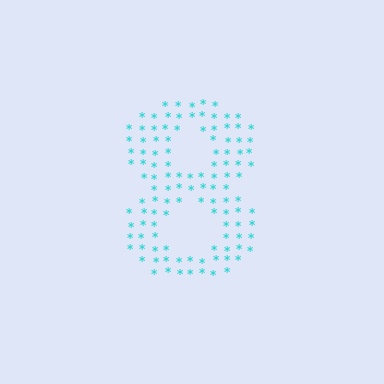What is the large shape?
The large shape is the digit 8.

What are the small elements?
The small elements are asterisks.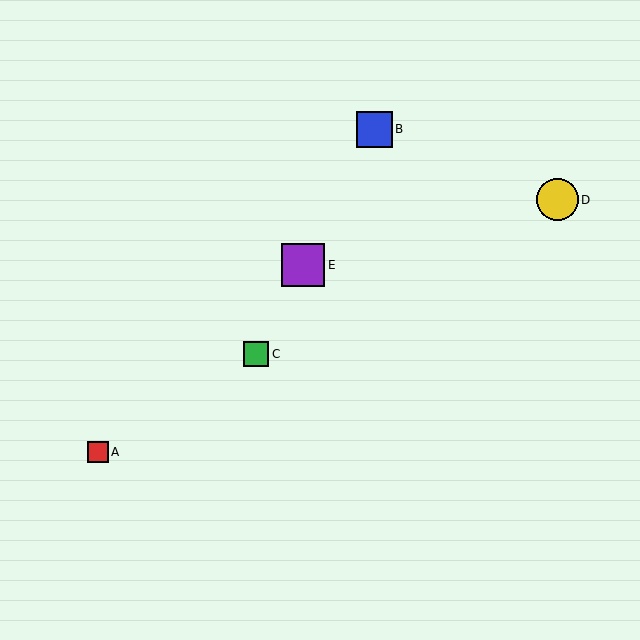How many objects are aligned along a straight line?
3 objects (B, C, E) are aligned along a straight line.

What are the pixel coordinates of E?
Object E is at (303, 265).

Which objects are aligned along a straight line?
Objects B, C, E are aligned along a straight line.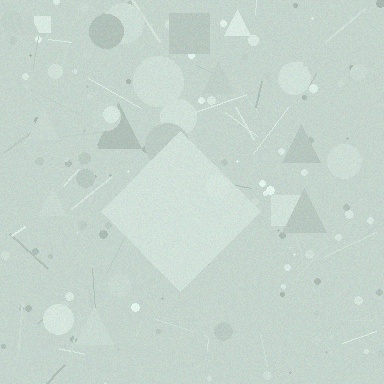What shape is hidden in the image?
A diamond is hidden in the image.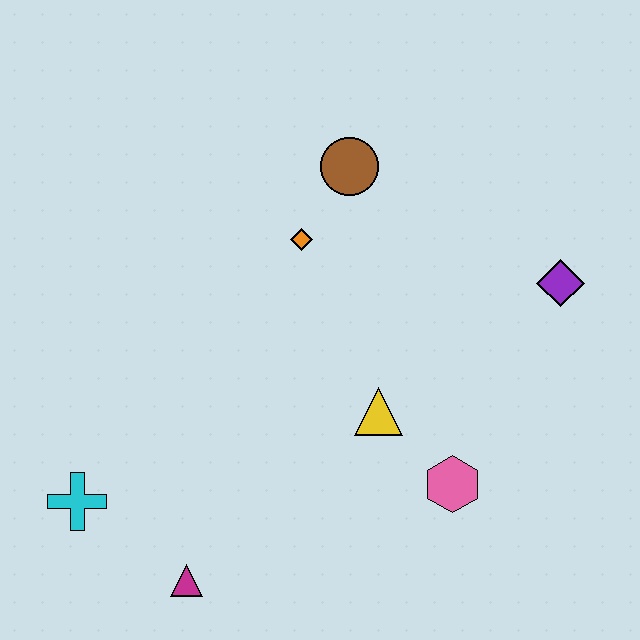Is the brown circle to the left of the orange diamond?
No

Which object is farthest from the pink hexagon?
The cyan cross is farthest from the pink hexagon.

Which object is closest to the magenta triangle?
The cyan cross is closest to the magenta triangle.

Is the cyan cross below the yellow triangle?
Yes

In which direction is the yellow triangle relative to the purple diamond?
The yellow triangle is to the left of the purple diamond.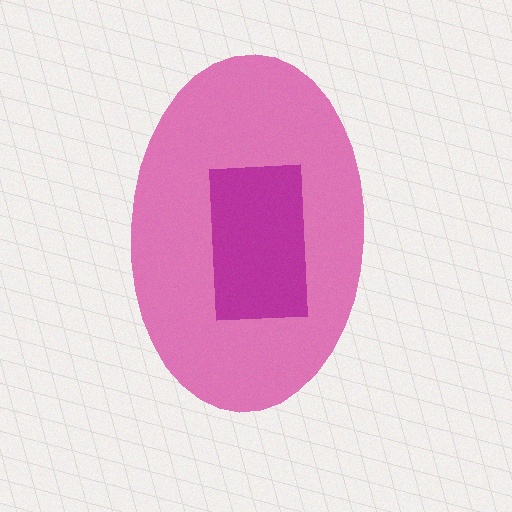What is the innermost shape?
The magenta rectangle.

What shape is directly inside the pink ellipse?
The magenta rectangle.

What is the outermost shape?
The pink ellipse.